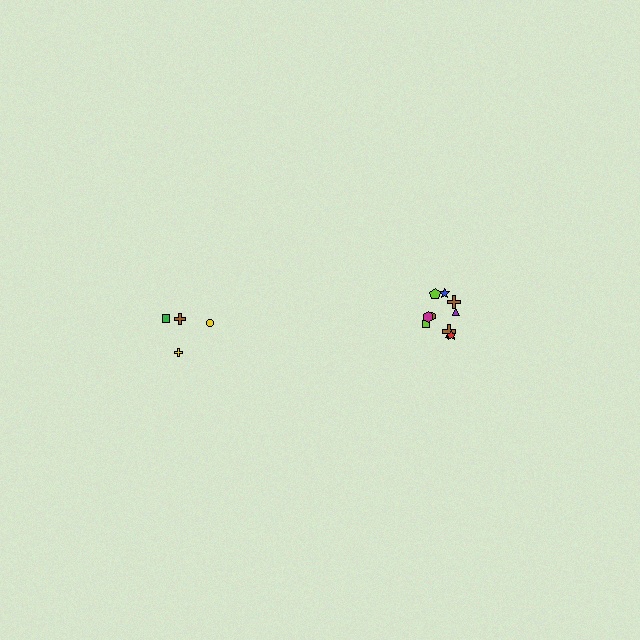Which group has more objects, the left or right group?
The right group.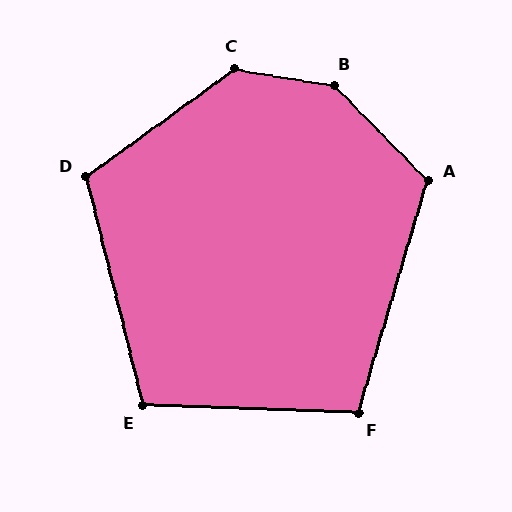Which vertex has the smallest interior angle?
F, at approximately 105 degrees.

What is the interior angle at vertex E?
Approximately 106 degrees (obtuse).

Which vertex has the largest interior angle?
B, at approximately 143 degrees.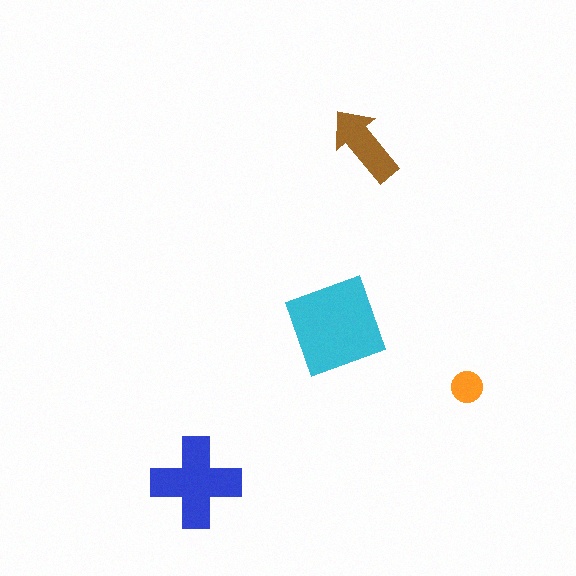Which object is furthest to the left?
The blue cross is leftmost.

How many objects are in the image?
There are 4 objects in the image.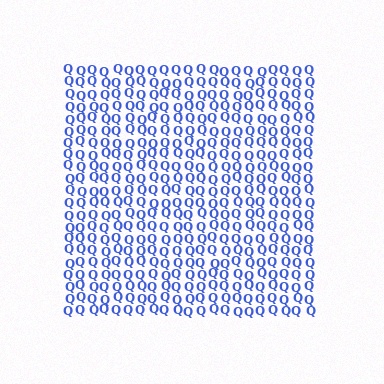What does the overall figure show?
The overall figure shows a square.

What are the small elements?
The small elements are letter Q's.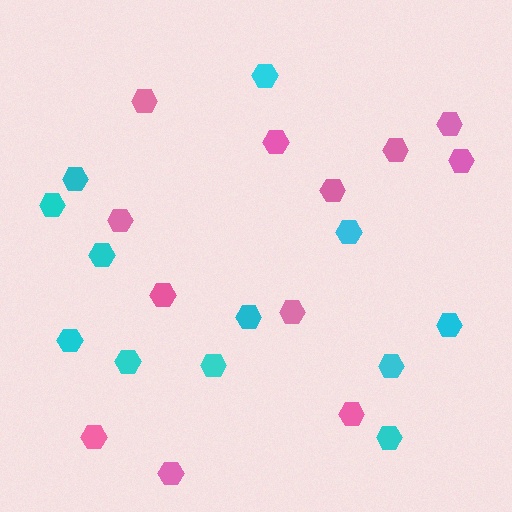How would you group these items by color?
There are 2 groups: one group of pink hexagons (12) and one group of cyan hexagons (12).